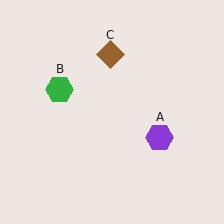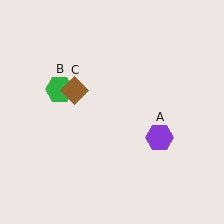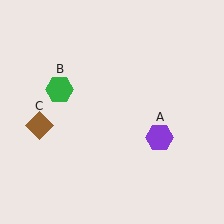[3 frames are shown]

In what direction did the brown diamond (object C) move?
The brown diamond (object C) moved down and to the left.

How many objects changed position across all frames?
1 object changed position: brown diamond (object C).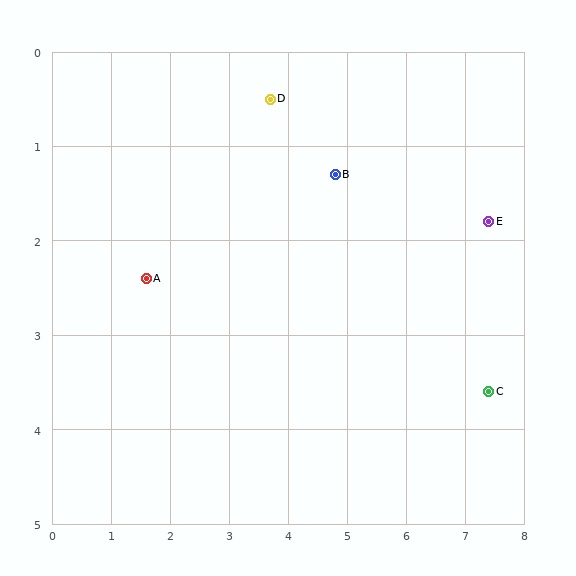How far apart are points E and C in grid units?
Points E and C are about 1.8 grid units apart.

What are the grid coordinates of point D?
Point D is at approximately (3.7, 0.5).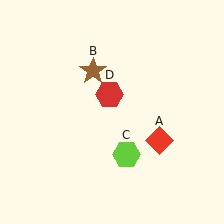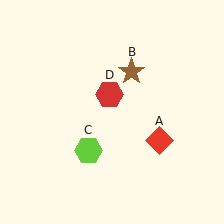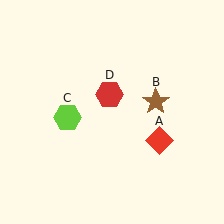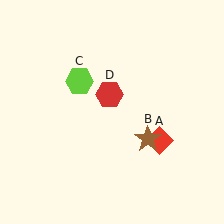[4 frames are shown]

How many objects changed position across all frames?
2 objects changed position: brown star (object B), lime hexagon (object C).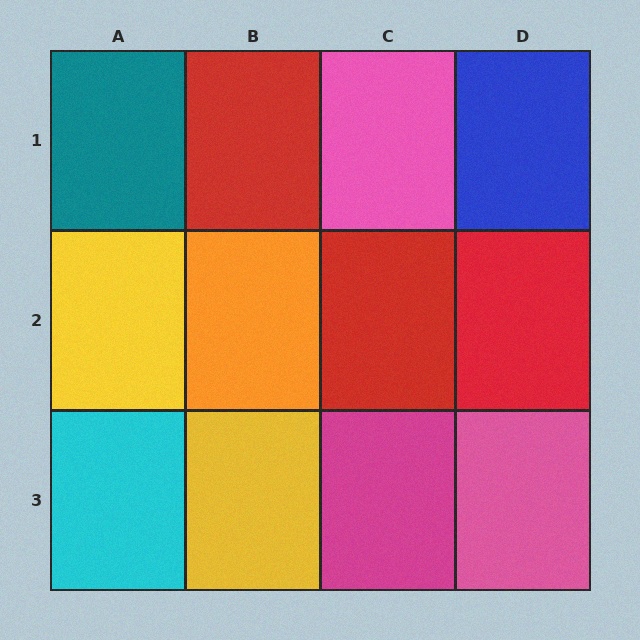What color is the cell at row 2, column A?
Yellow.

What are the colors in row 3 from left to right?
Cyan, yellow, magenta, pink.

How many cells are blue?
1 cell is blue.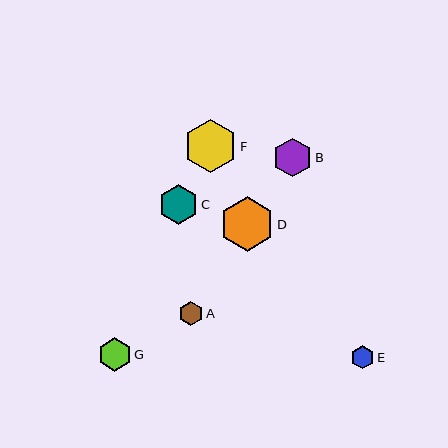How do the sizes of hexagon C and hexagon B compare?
Hexagon C and hexagon B are approximately the same size.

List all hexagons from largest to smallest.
From largest to smallest: D, F, C, B, G, A, E.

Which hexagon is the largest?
Hexagon D is the largest with a size of approximately 54 pixels.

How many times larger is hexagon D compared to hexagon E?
Hexagon D is approximately 2.3 times the size of hexagon E.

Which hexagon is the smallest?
Hexagon E is the smallest with a size of approximately 23 pixels.